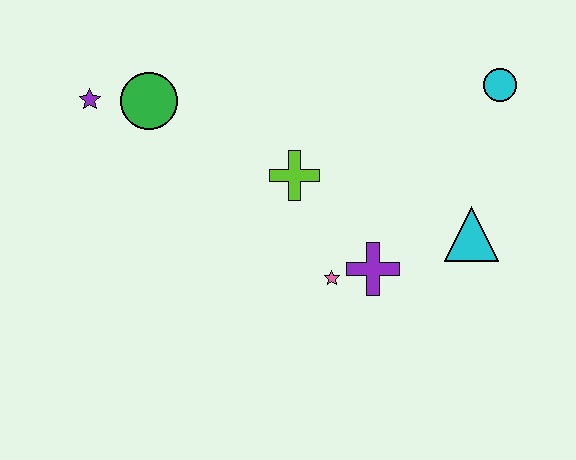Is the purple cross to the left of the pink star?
No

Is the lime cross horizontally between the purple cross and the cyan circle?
No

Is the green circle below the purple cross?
No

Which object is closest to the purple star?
The green circle is closest to the purple star.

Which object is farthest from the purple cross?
The purple star is farthest from the purple cross.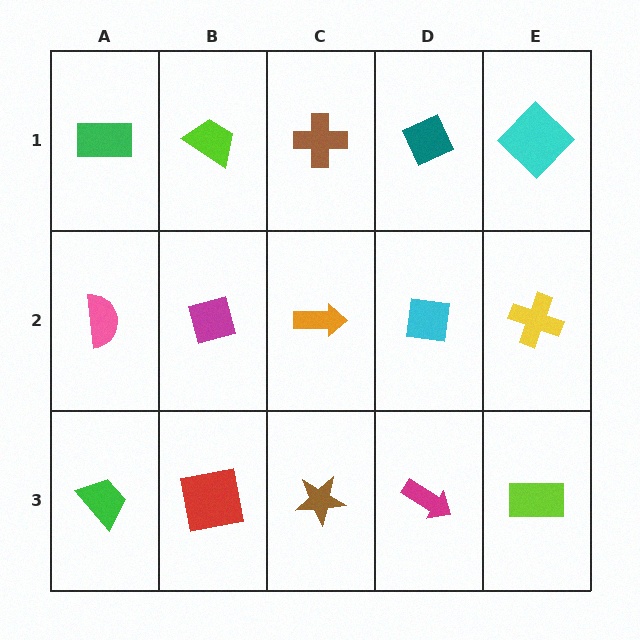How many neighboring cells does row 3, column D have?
3.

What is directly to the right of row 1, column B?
A brown cross.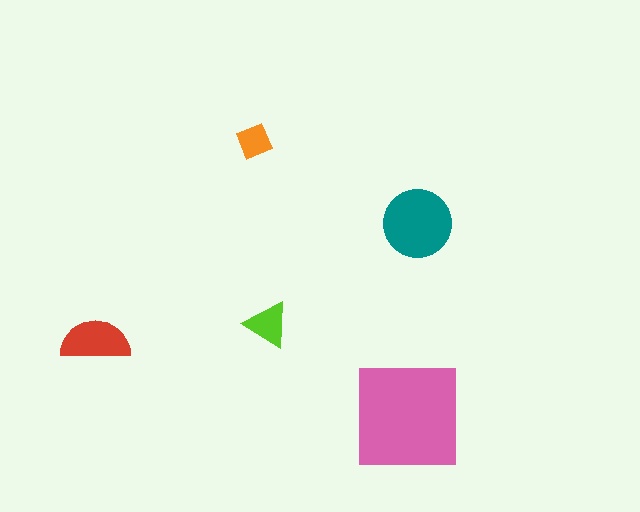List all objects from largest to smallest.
The pink square, the teal circle, the red semicircle, the lime triangle, the orange diamond.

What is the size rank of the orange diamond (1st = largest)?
5th.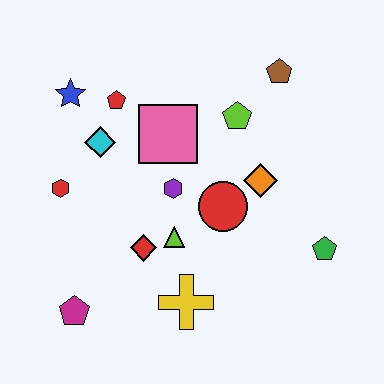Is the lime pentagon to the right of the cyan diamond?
Yes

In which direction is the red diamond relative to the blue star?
The red diamond is below the blue star.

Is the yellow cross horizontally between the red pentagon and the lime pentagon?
Yes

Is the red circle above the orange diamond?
No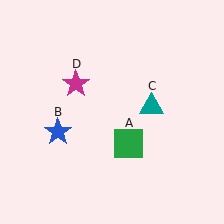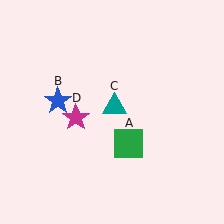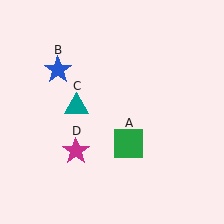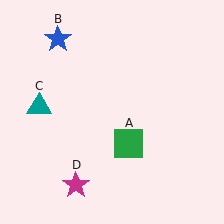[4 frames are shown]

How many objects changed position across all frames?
3 objects changed position: blue star (object B), teal triangle (object C), magenta star (object D).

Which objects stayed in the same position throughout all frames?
Green square (object A) remained stationary.